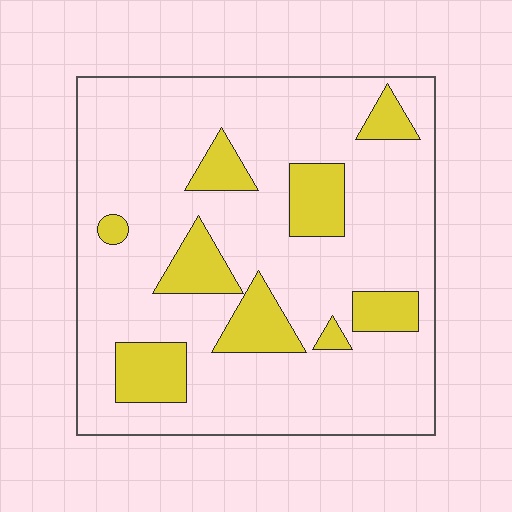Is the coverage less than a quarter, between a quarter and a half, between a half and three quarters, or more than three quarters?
Less than a quarter.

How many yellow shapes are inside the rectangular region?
9.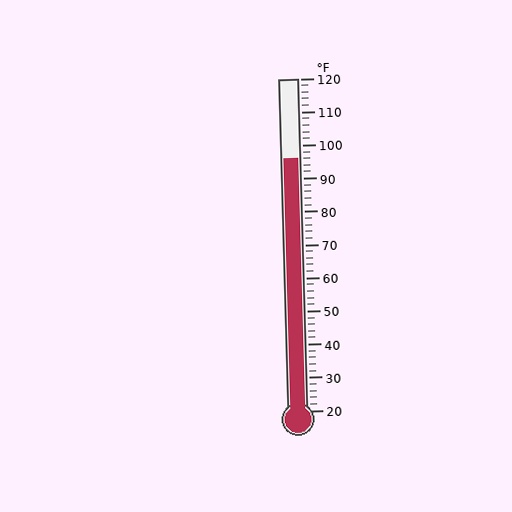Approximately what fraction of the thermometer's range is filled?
The thermometer is filled to approximately 75% of its range.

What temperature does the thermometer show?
The thermometer shows approximately 96°F.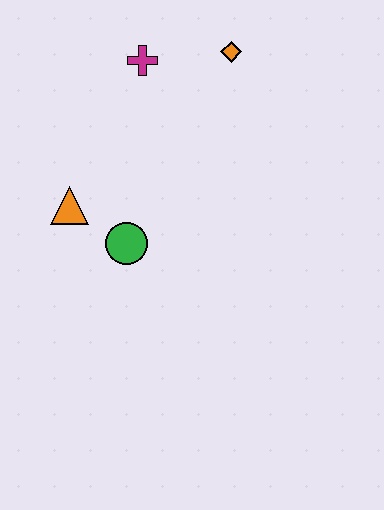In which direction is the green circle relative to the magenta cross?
The green circle is below the magenta cross.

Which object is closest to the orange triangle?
The green circle is closest to the orange triangle.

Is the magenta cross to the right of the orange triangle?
Yes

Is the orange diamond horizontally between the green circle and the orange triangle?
No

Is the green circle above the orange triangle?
No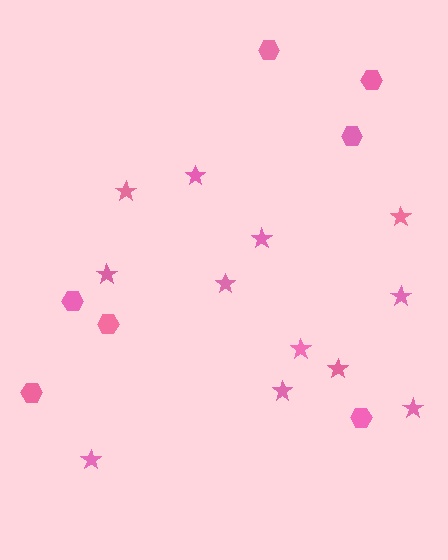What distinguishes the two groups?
There are 2 groups: one group of stars (12) and one group of hexagons (7).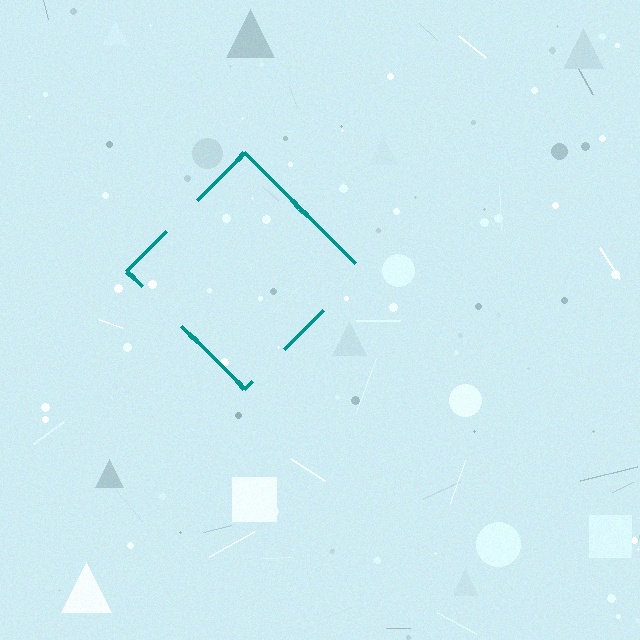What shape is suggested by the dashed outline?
The dashed outline suggests a diamond.